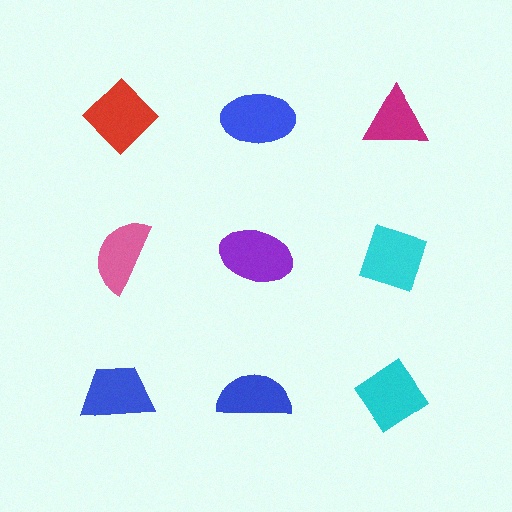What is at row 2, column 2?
A purple ellipse.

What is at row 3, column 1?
A blue trapezoid.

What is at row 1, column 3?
A magenta triangle.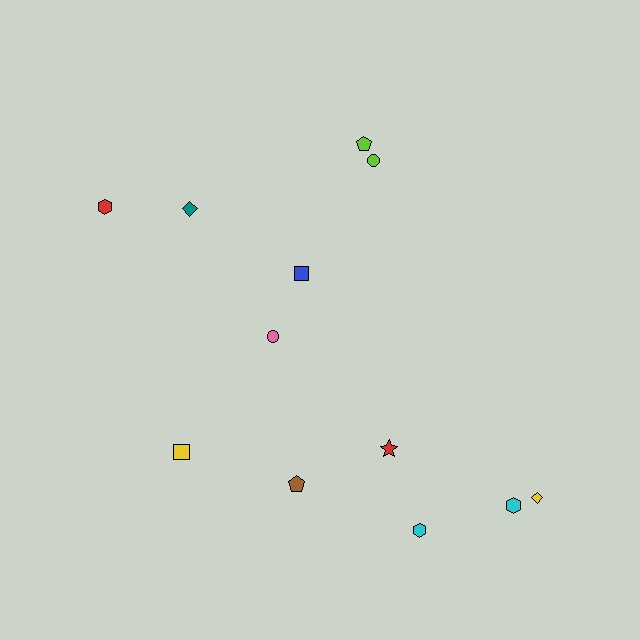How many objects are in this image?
There are 12 objects.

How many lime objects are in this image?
There are 2 lime objects.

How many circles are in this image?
There are 2 circles.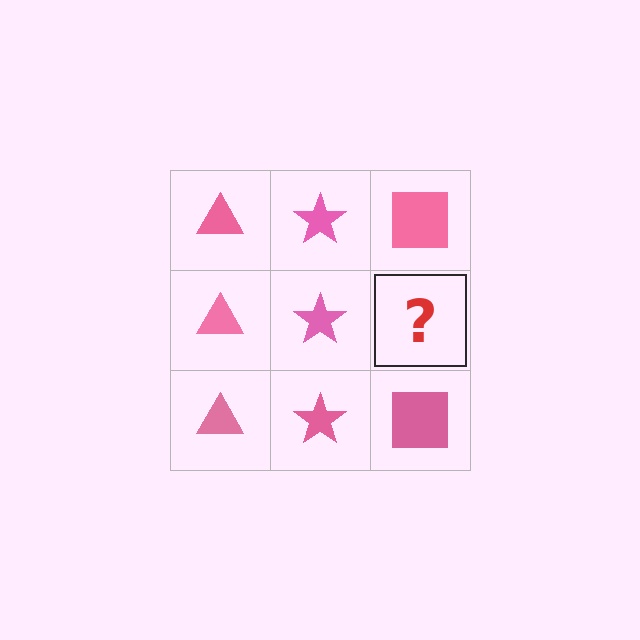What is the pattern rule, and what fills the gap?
The rule is that each column has a consistent shape. The gap should be filled with a pink square.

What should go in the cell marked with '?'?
The missing cell should contain a pink square.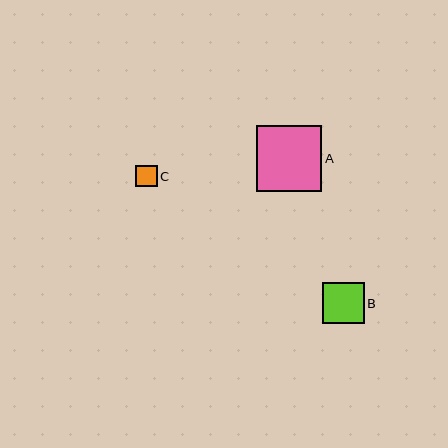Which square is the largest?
Square A is the largest with a size of approximately 66 pixels.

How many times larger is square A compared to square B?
Square A is approximately 1.6 times the size of square B.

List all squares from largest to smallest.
From largest to smallest: A, B, C.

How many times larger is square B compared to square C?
Square B is approximately 1.9 times the size of square C.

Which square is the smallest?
Square C is the smallest with a size of approximately 22 pixels.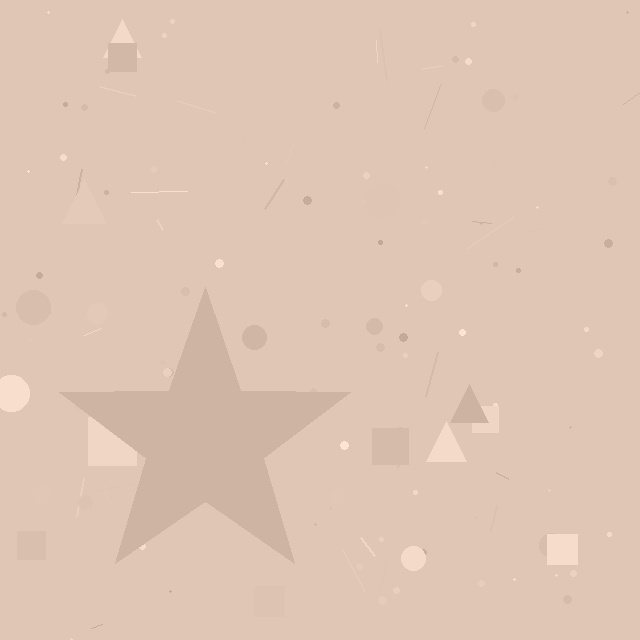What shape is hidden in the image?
A star is hidden in the image.